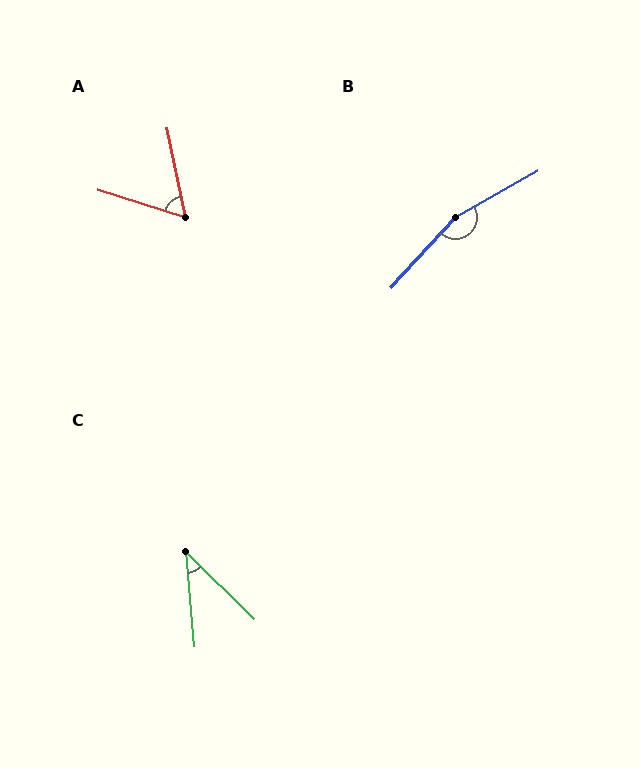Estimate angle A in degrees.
Approximately 61 degrees.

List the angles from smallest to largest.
C (41°), A (61°), B (162°).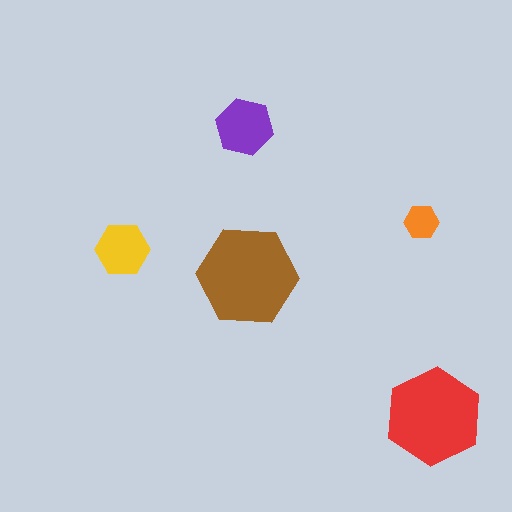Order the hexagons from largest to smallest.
the brown one, the red one, the purple one, the yellow one, the orange one.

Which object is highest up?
The purple hexagon is topmost.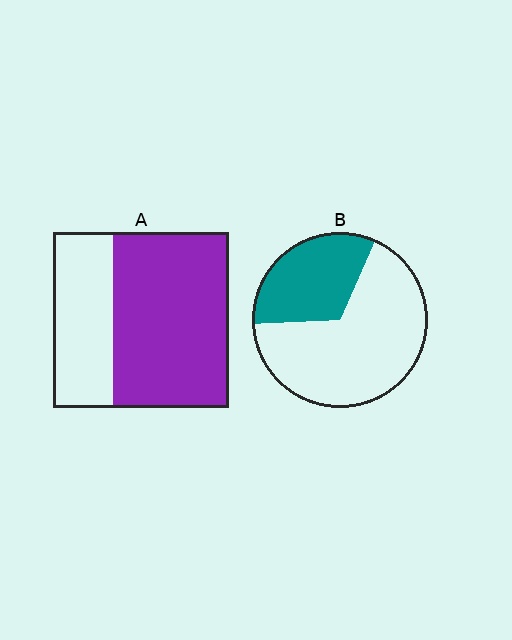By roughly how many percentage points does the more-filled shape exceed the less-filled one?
By roughly 35 percentage points (A over B).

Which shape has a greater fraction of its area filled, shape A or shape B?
Shape A.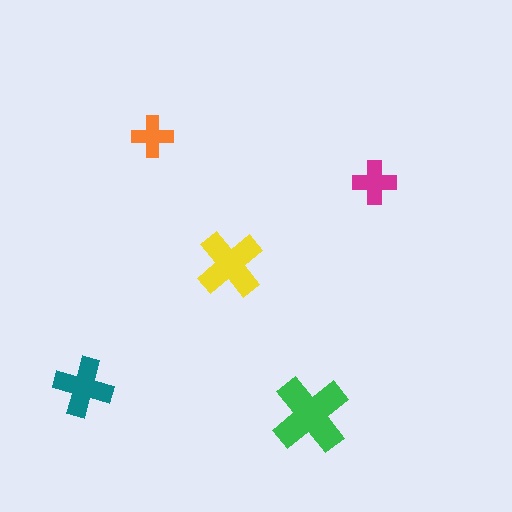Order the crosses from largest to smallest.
the green one, the yellow one, the teal one, the magenta one, the orange one.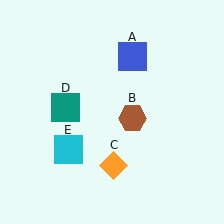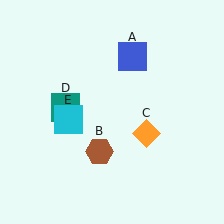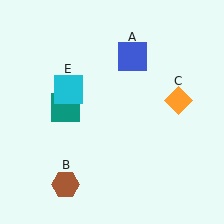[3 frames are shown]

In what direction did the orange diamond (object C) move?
The orange diamond (object C) moved up and to the right.